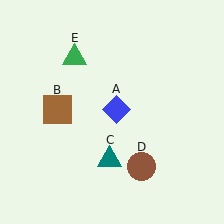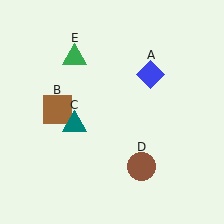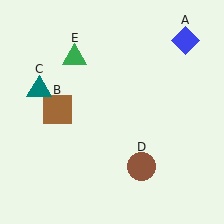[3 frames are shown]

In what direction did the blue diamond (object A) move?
The blue diamond (object A) moved up and to the right.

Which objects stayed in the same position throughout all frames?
Brown square (object B) and brown circle (object D) and green triangle (object E) remained stationary.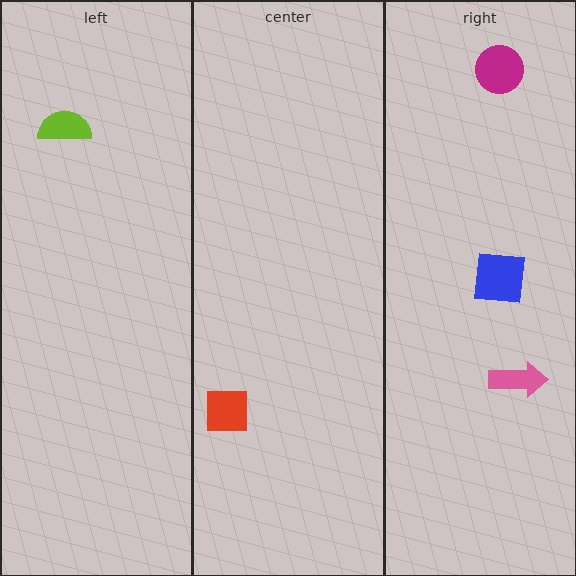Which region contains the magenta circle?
The right region.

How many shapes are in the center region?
1.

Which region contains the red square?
The center region.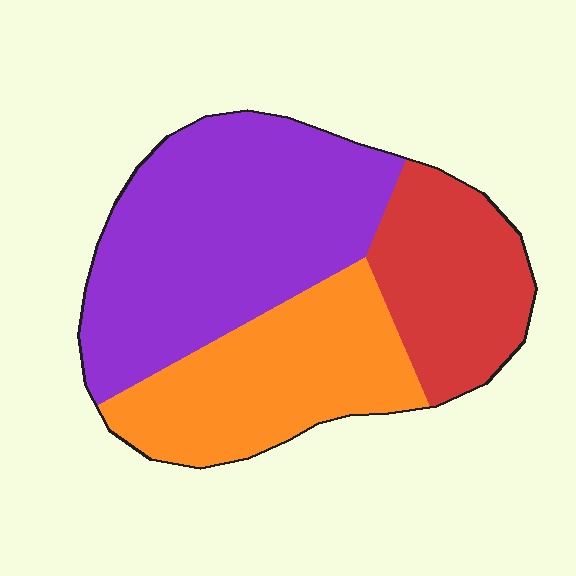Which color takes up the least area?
Red, at roughly 25%.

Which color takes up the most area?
Purple, at roughly 45%.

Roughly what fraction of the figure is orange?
Orange takes up about one third (1/3) of the figure.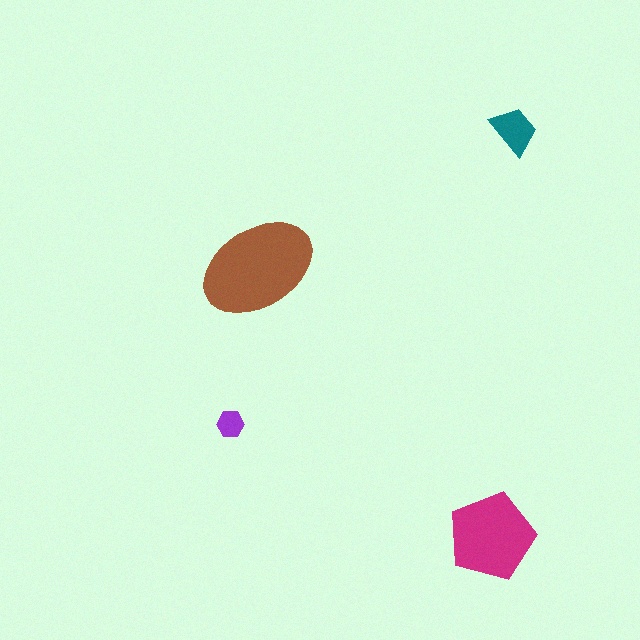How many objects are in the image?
There are 4 objects in the image.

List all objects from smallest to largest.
The purple hexagon, the teal trapezoid, the magenta pentagon, the brown ellipse.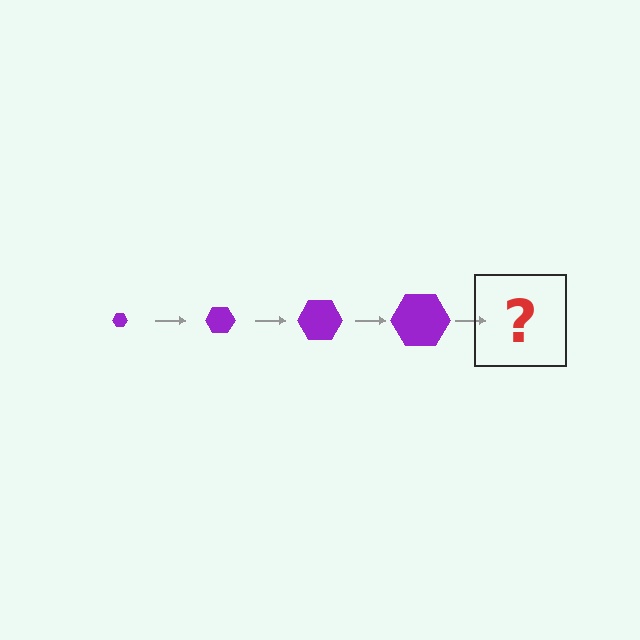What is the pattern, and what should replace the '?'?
The pattern is that the hexagon gets progressively larger each step. The '?' should be a purple hexagon, larger than the previous one.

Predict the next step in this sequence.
The next step is a purple hexagon, larger than the previous one.